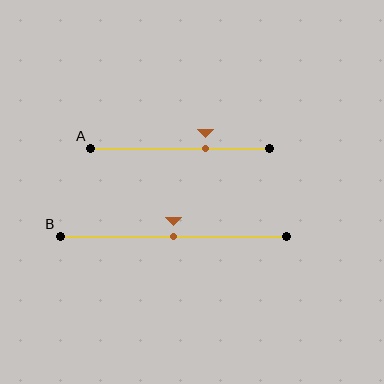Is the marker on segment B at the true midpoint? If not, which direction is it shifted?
Yes, the marker on segment B is at the true midpoint.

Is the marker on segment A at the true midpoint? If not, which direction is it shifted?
No, the marker on segment A is shifted to the right by about 14% of the segment length.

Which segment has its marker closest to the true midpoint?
Segment B has its marker closest to the true midpoint.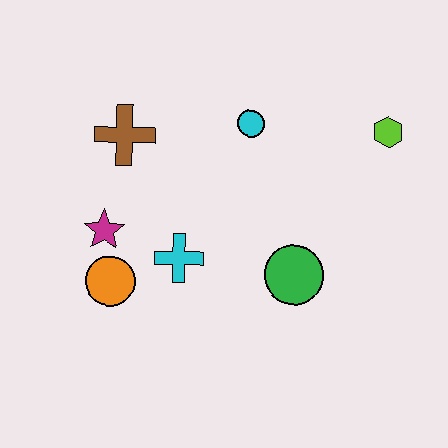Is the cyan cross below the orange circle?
No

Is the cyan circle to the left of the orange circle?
No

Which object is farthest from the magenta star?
The lime hexagon is farthest from the magenta star.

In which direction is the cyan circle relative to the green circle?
The cyan circle is above the green circle.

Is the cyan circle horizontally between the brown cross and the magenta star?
No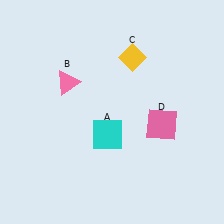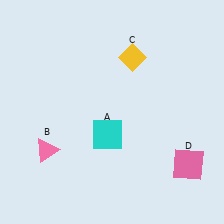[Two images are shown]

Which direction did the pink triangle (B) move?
The pink triangle (B) moved down.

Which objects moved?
The objects that moved are: the pink triangle (B), the pink square (D).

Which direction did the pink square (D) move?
The pink square (D) moved down.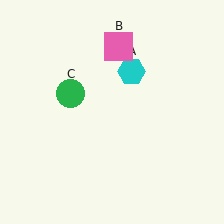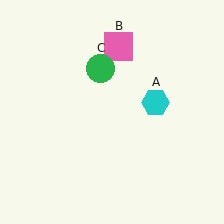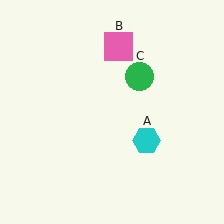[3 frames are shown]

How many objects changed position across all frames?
2 objects changed position: cyan hexagon (object A), green circle (object C).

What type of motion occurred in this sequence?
The cyan hexagon (object A), green circle (object C) rotated clockwise around the center of the scene.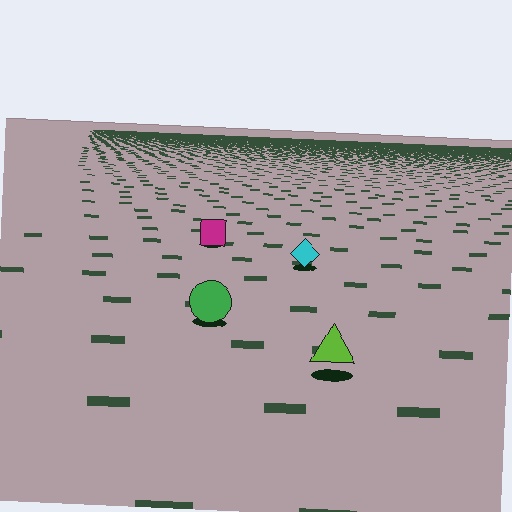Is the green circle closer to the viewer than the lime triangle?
No. The lime triangle is closer — you can tell from the texture gradient: the ground texture is coarser near it.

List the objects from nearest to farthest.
From nearest to farthest: the lime triangle, the green circle, the cyan diamond, the magenta square.